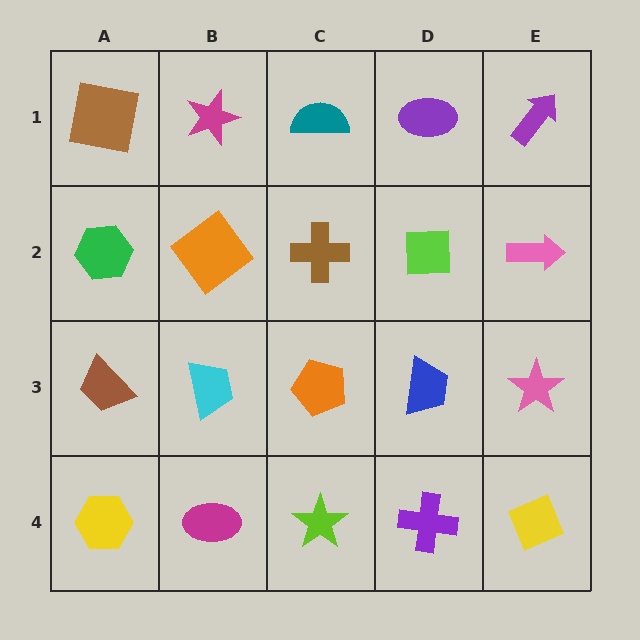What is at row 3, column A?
A brown trapezoid.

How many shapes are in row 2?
5 shapes.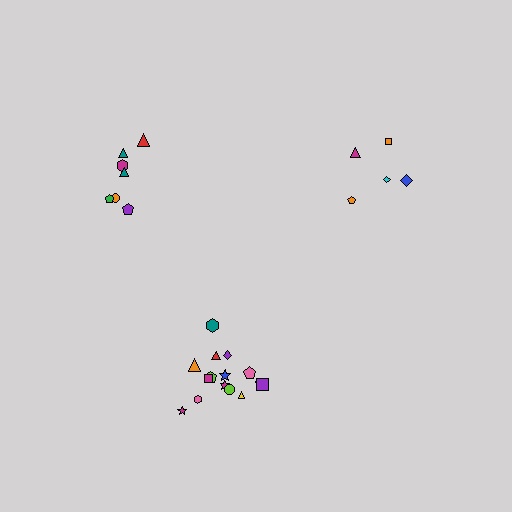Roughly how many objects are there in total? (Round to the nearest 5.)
Roughly 25 objects in total.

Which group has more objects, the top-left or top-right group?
The top-left group.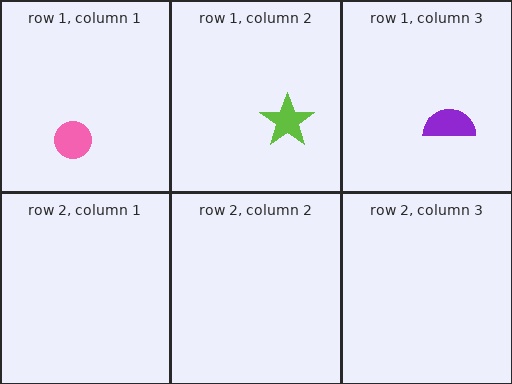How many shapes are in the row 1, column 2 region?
1.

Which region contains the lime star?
The row 1, column 2 region.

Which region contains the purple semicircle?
The row 1, column 3 region.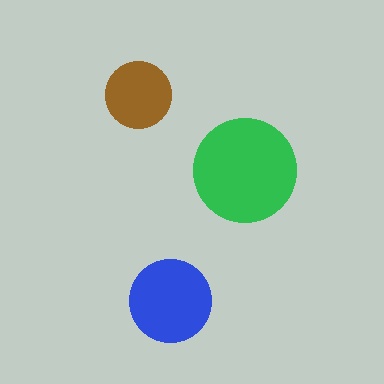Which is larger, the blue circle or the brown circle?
The blue one.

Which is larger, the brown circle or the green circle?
The green one.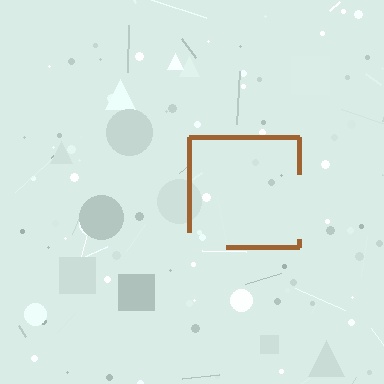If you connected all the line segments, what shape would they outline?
They would outline a square.